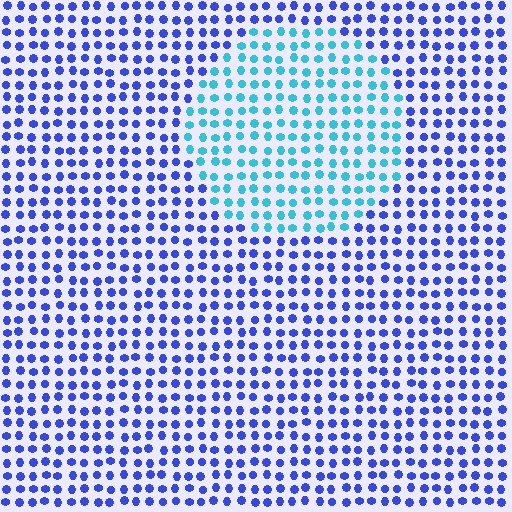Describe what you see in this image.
The image is filled with small blue elements in a uniform arrangement. A circle-shaped region is visible where the elements are tinted to a slightly different hue, forming a subtle color boundary.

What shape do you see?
I see a circle.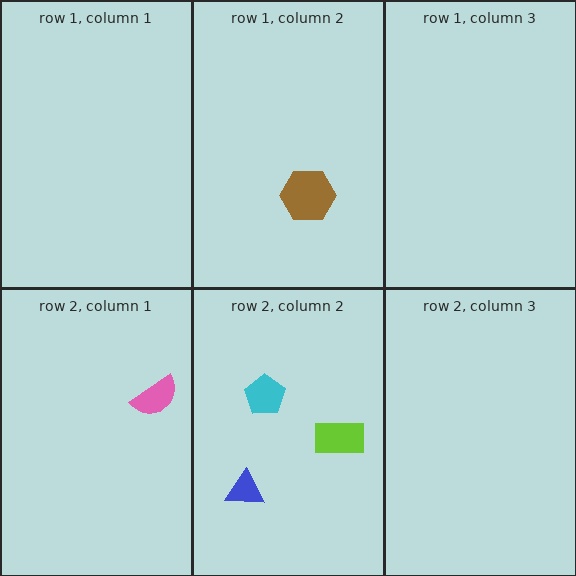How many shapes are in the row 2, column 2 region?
3.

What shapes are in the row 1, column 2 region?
The brown hexagon.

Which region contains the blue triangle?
The row 2, column 2 region.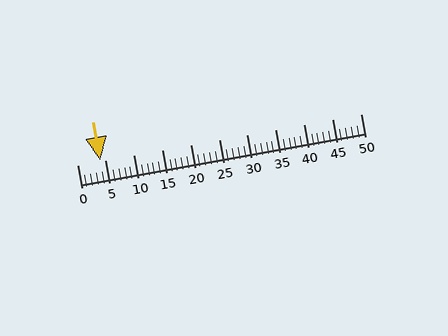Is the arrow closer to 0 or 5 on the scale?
The arrow is closer to 5.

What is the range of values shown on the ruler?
The ruler shows values from 0 to 50.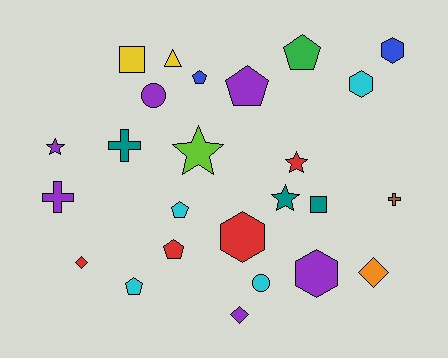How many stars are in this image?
There are 4 stars.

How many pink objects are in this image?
There are no pink objects.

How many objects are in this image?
There are 25 objects.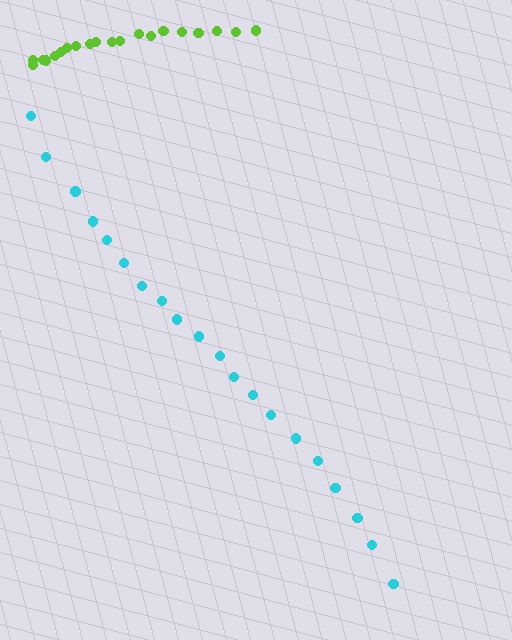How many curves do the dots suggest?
There are 2 distinct paths.